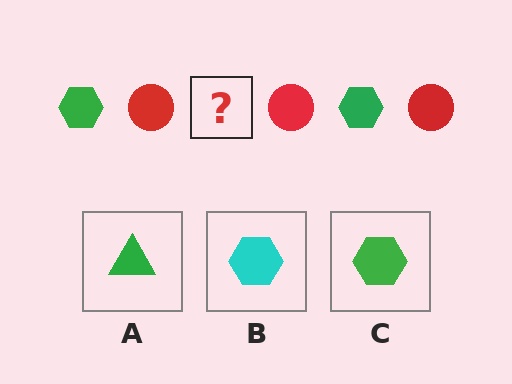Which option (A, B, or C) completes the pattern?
C.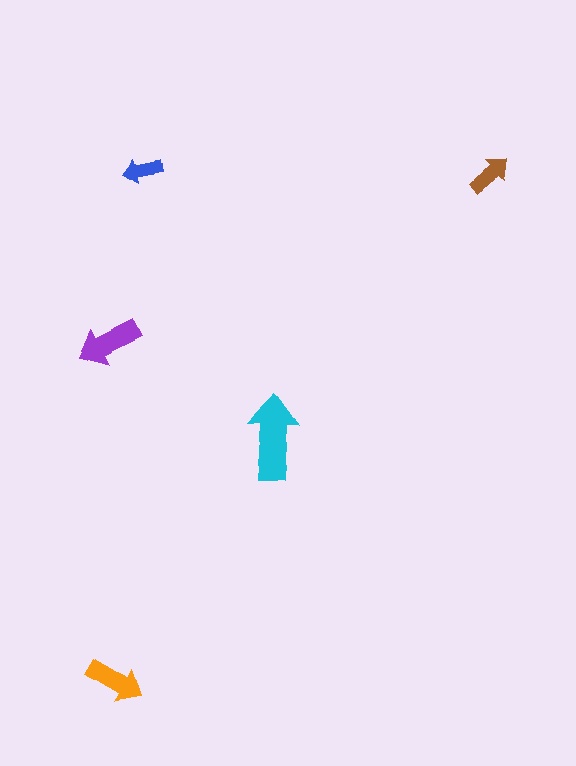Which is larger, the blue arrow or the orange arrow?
The orange one.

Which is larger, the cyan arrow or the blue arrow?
The cyan one.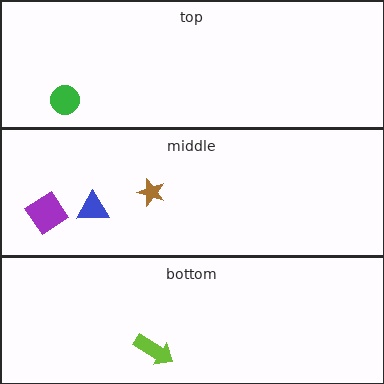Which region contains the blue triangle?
The middle region.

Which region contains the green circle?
The top region.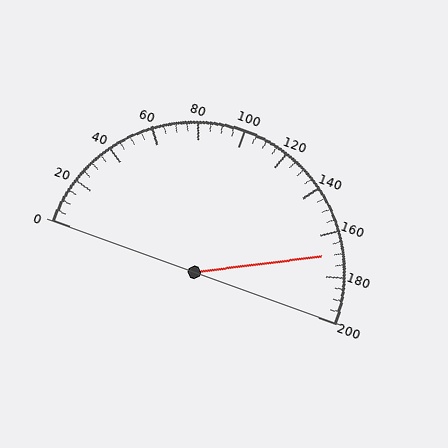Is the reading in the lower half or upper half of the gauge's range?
The reading is in the upper half of the range (0 to 200).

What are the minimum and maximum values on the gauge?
The gauge ranges from 0 to 200.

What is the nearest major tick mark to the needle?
The nearest major tick mark is 160.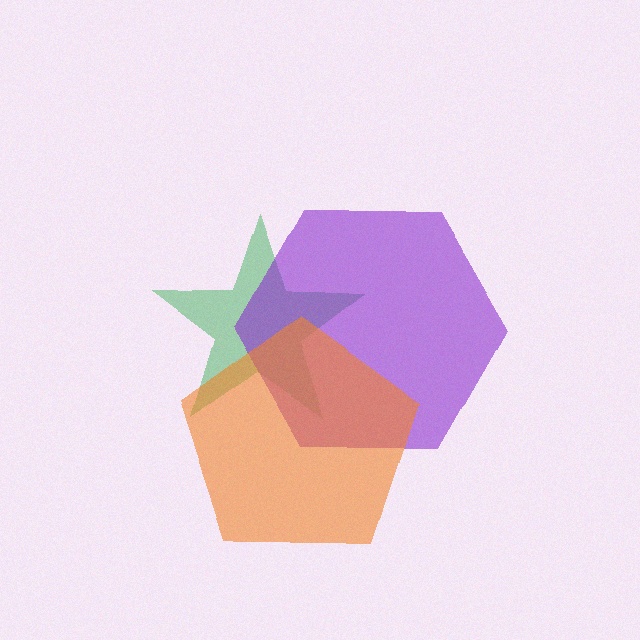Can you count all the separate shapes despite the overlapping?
Yes, there are 3 separate shapes.